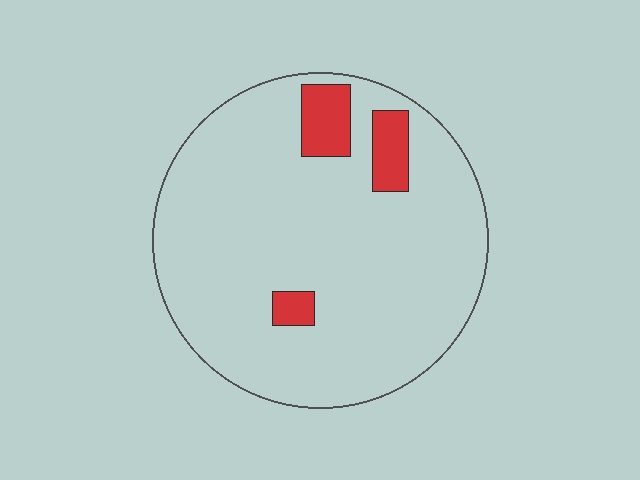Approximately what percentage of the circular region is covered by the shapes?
Approximately 10%.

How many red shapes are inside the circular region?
3.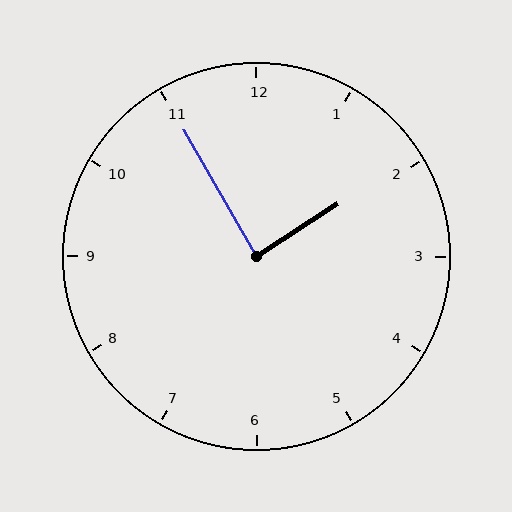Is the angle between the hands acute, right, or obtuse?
It is right.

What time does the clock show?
1:55.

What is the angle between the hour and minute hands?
Approximately 88 degrees.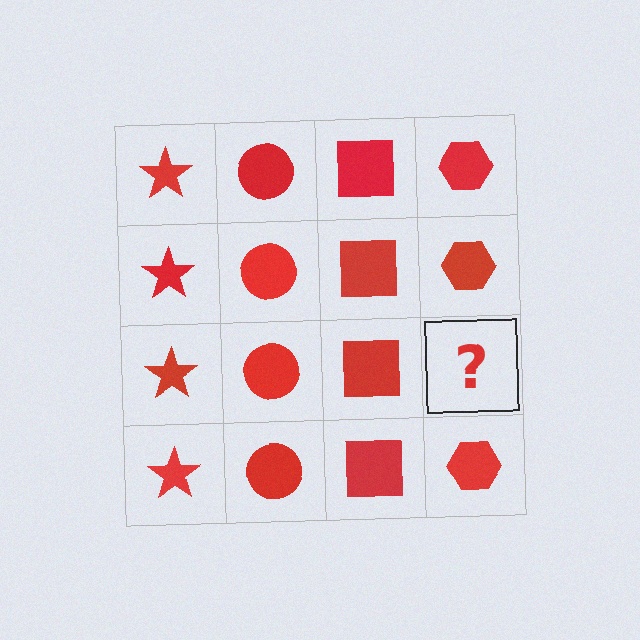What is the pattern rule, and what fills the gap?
The rule is that each column has a consistent shape. The gap should be filled with a red hexagon.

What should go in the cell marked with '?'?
The missing cell should contain a red hexagon.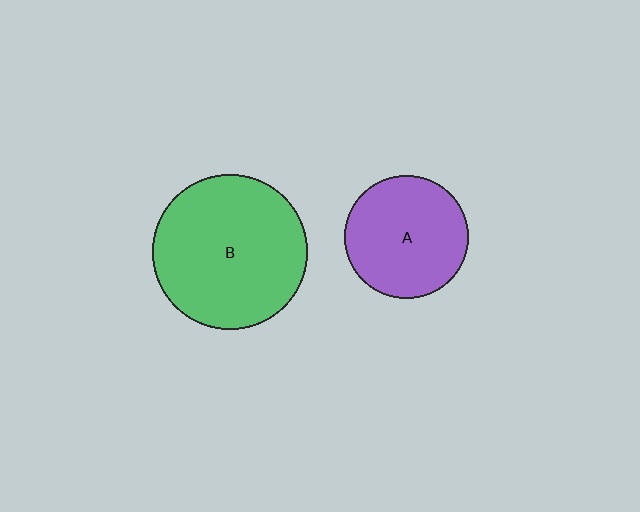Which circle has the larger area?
Circle B (green).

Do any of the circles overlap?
No, none of the circles overlap.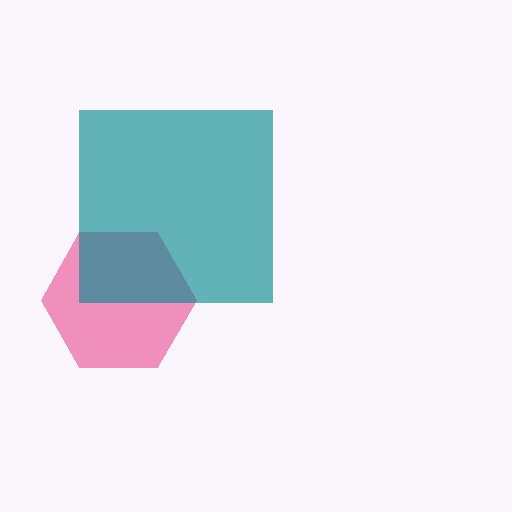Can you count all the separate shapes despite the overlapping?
Yes, there are 2 separate shapes.